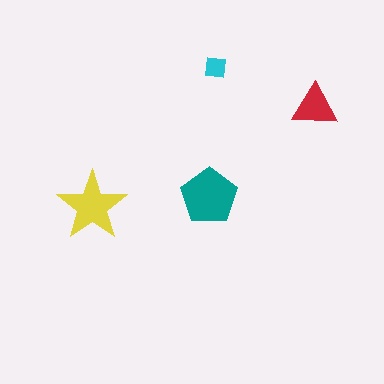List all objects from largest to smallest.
The teal pentagon, the yellow star, the red triangle, the cyan square.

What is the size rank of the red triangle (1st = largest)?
3rd.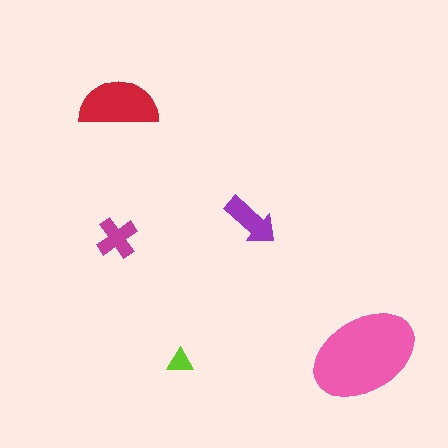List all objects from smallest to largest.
The lime triangle, the magenta cross, the purple arrow, the red semicircle, the pink ellipse.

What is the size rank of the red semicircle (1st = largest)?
2nd.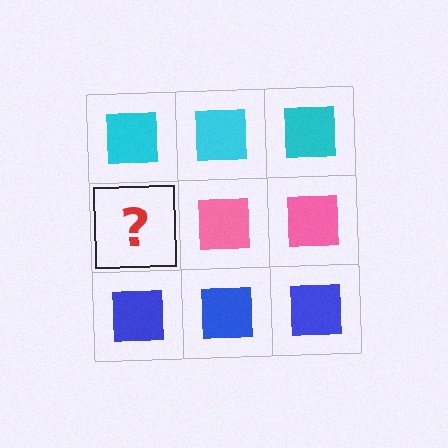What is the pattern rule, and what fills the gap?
The rule is that each row has a consistent color. The gap should be filled with a pink square.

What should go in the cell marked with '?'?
The missing cell should contain a pink square.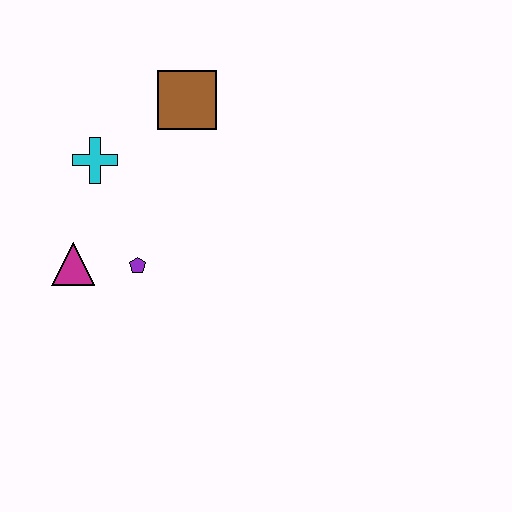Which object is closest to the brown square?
The cyan cross is closest to the brown square.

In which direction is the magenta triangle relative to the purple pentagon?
The magenta triangle is to the left of the purple pentagon.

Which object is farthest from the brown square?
The magenta triangle is farthest from the brown square.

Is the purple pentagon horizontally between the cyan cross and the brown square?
Yes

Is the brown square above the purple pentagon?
Yes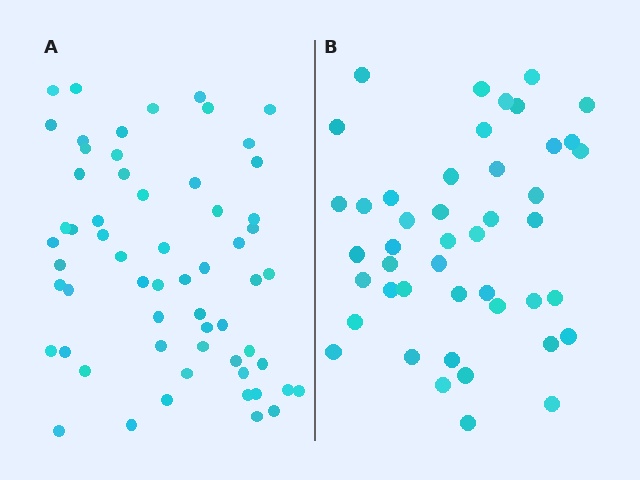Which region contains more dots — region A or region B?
Region A (the left region) has more dots.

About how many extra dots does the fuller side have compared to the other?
Region A has approximately 15 more dots than region B.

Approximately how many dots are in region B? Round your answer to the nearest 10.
About 40 dots. (The exact count is 45, which rounds to 40.)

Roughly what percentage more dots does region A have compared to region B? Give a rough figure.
About 35% more.